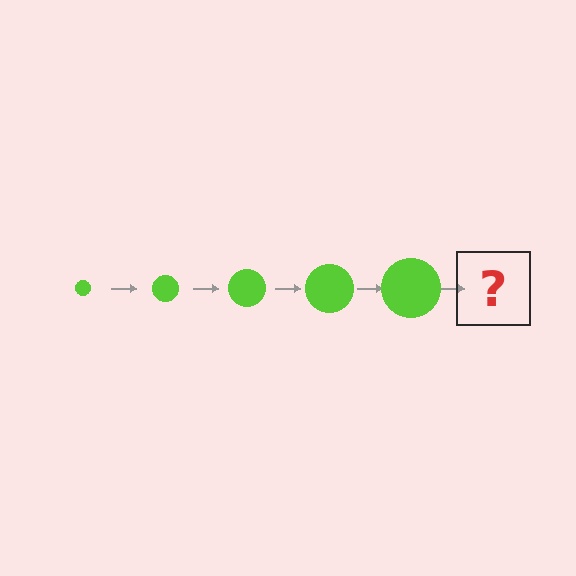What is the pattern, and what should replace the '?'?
The pattern is that the circle gets progressively larger each step. The '?' should be a lime circle, larger than the previous one.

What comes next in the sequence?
The next element should be a lime circle, larger than the previous one.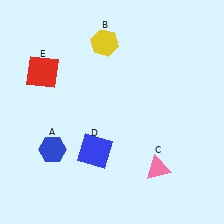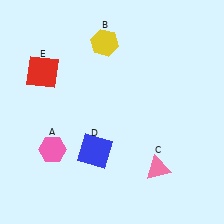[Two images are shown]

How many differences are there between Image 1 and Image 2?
There is 1 difference between the two images.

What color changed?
The hexagon (A) changed from blue in Image 1 to pink in Image 2.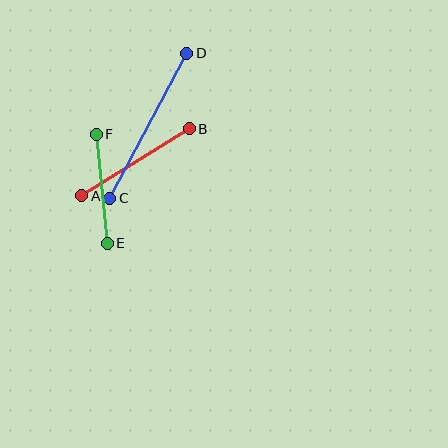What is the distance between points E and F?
The distance is approximately 110 pixels.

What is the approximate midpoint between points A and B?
The midpoint is at approximately (136, 162) pixels.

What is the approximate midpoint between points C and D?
The midpoint is at approximately (148, 126) pixels.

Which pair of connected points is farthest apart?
Points C and D are farthest apart.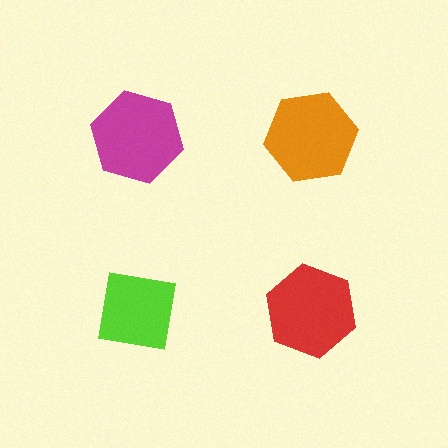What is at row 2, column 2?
A red hexagon.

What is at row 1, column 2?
An orange hexagon.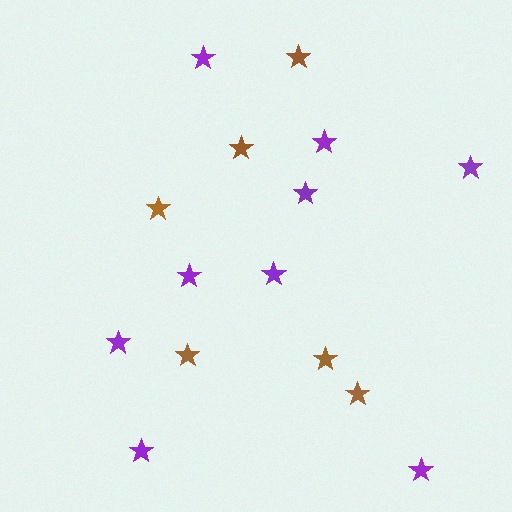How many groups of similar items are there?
There are 2 groups: one group of brown stars (6) and one group of purple stars (9).